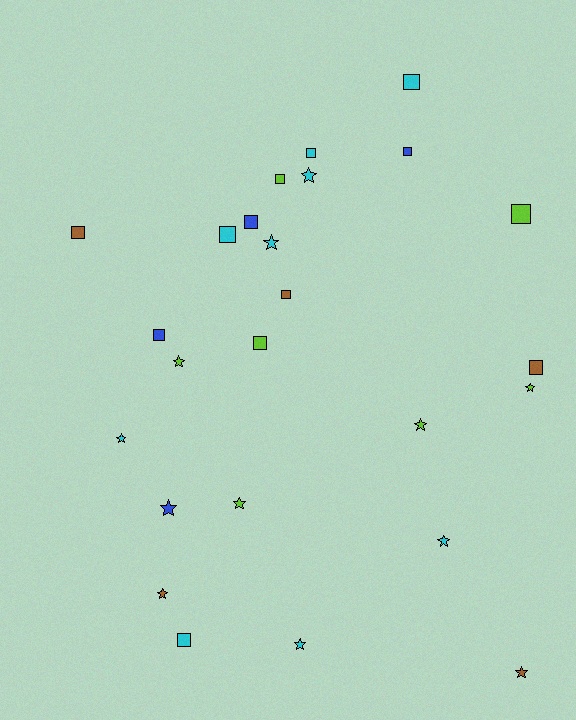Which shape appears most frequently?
Square, with 13 objects.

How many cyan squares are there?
There are 4 cyan squares.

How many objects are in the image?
There are 25 objects.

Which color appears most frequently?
Cyan, with 9 objects.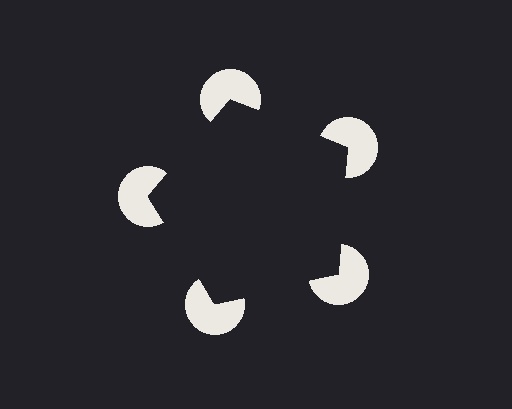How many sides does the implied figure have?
5 sides.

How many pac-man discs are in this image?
There are 5 — one at each vertex of the illusory pentagon.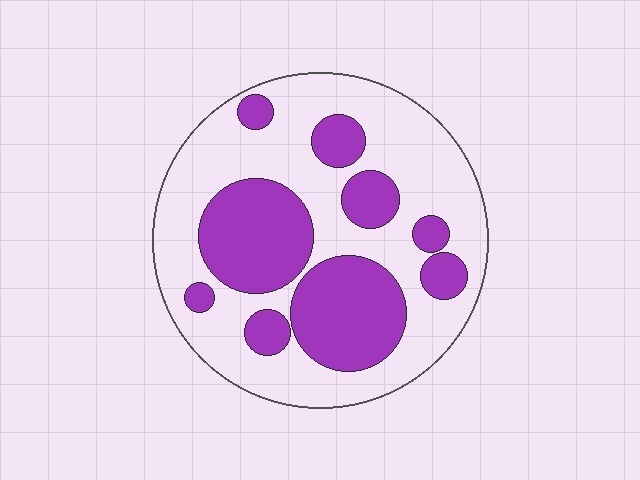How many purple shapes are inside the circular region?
9.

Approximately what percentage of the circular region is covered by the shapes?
Approximately 35%.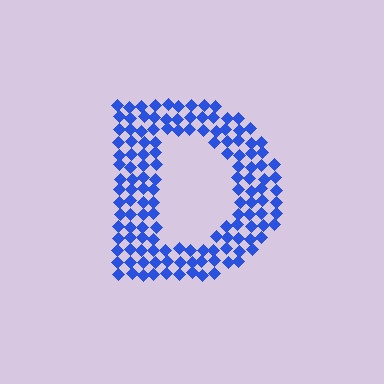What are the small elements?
The small elements are diamonds.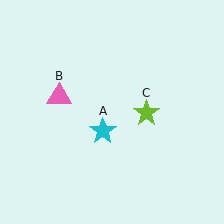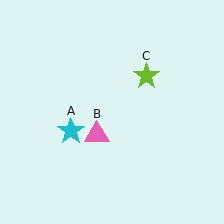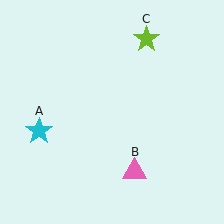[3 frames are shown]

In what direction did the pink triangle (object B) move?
The pink triangle (object B) moved down and to the right.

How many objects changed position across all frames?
3 objects changed position: cyan star (object A), pink triangle (object B), lime star (object C).